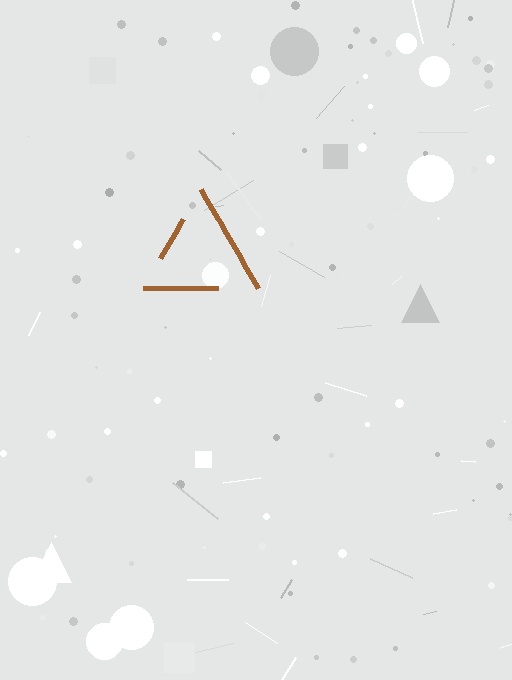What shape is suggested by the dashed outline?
The dashed outline suggests a triangle.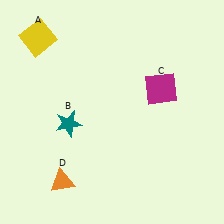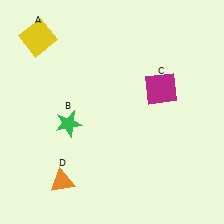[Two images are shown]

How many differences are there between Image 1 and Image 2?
There is 1 difference between the two images.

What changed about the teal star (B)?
In Image 1, B is teal. In Image 2, it changed to green.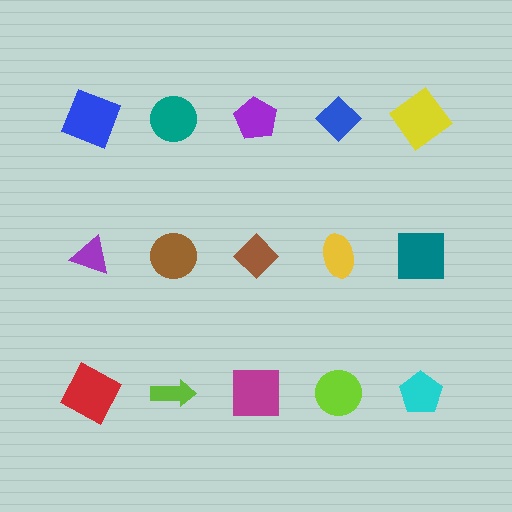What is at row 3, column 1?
A red square.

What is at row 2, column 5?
A teal square.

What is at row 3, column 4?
A lime circle.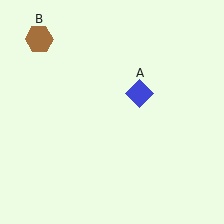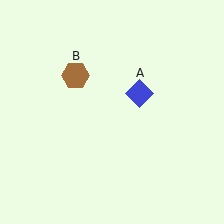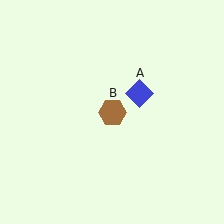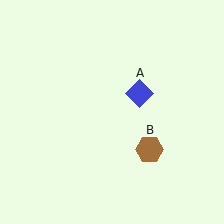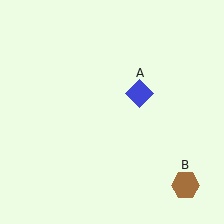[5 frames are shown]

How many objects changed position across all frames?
1 object changed position: brown hexagon (object B).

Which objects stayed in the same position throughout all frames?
Blue diamond (object A) remained stationary.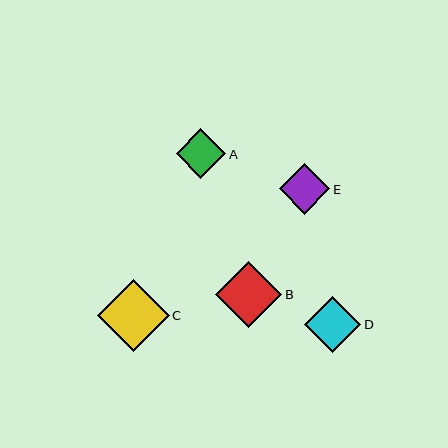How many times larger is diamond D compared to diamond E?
Diamond D is approximately 1.1 times the size of diamond E.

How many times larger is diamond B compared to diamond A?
Diamond B is approximately 1.3 times the size of diamond A.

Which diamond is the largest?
Diamond C is the largest with a size of approximately 72 pixels.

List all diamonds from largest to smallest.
From largest to smallest: C, B, D, E, A.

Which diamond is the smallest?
Diamond A is the smallest with a size of approximately 50 pixels.